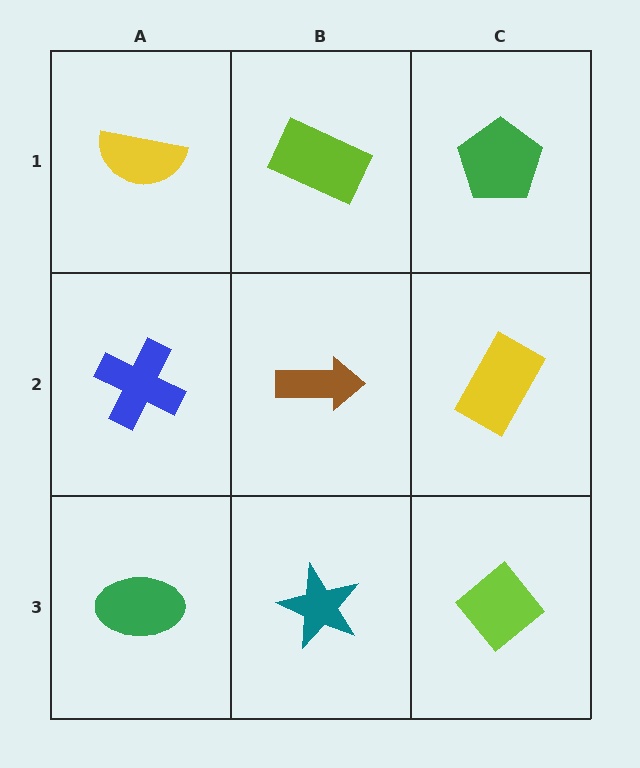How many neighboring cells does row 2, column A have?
3.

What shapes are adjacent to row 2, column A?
A yellow semicircle (row 1, column A), a green ellipse (row 3, column A), a brown arrow (row 2, column B).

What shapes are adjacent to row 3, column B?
A brown arrow (row 2, column B), a green ellipse (row 3, column A), a lime diamond (row 3, column C).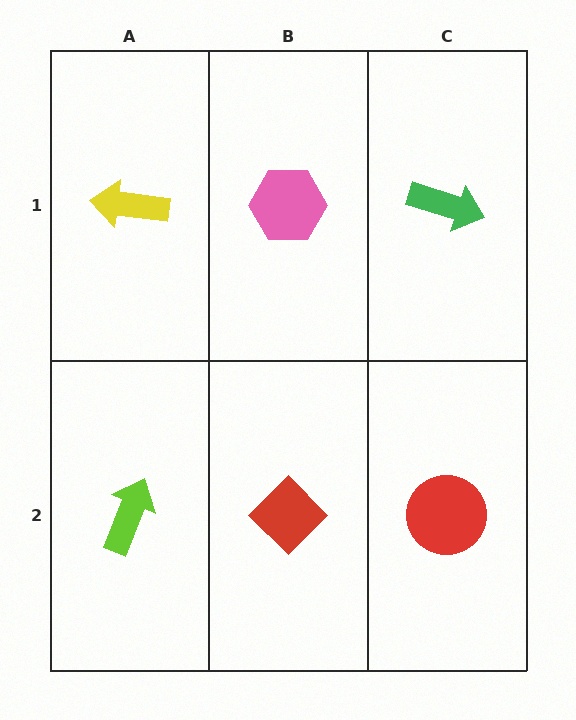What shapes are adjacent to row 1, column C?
A red circle (row 2, column C), a pink hexagon (row 1, column B).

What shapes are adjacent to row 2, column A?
A yellow arrow (row 1, column A), a red diamond (row 2, column B).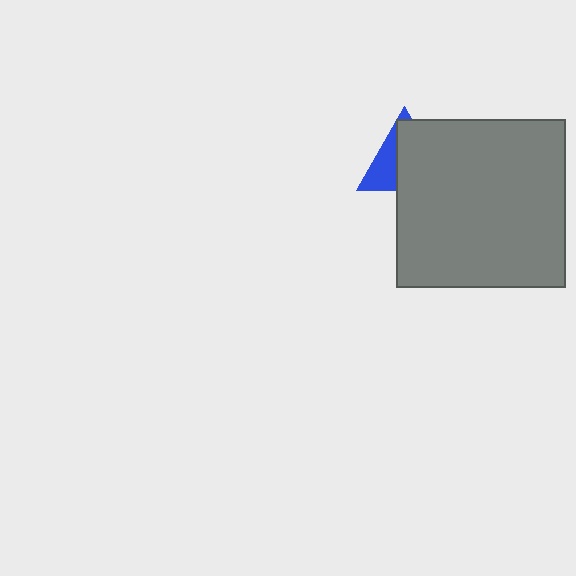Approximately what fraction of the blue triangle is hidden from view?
Roughly 64% of the blue triangle is hidden behind the gray square.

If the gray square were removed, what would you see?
You would see the complete blue triangle.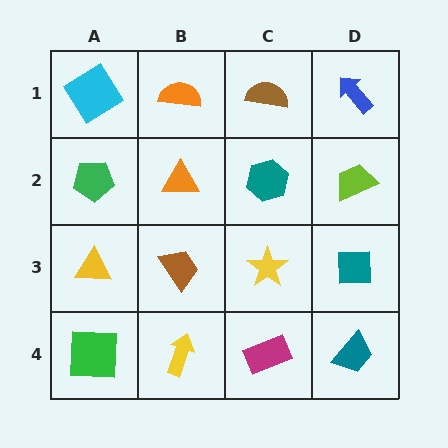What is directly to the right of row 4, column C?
A teal trapezoid.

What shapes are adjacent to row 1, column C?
A teal hexagon (row 2, column C), an orange semicircle (row 1, column B), a blue arrow (row 1, column D).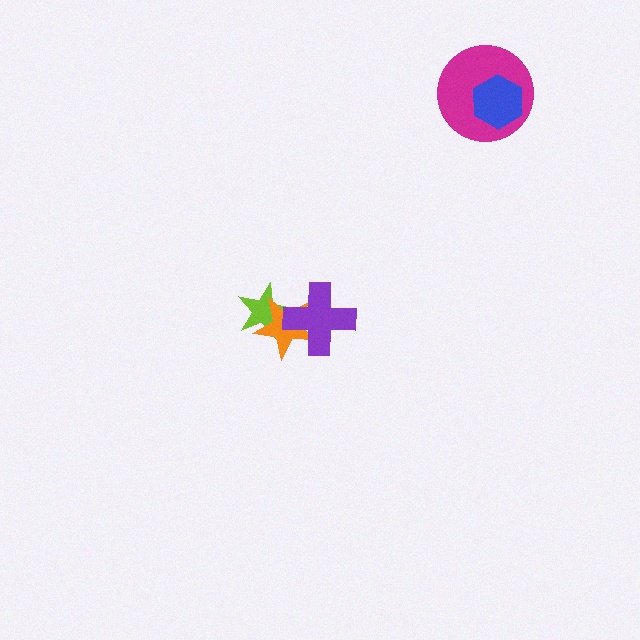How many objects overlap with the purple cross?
2 objects overlap with the purple cross.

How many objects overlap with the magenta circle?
1 object overlaps with the magenta circle.